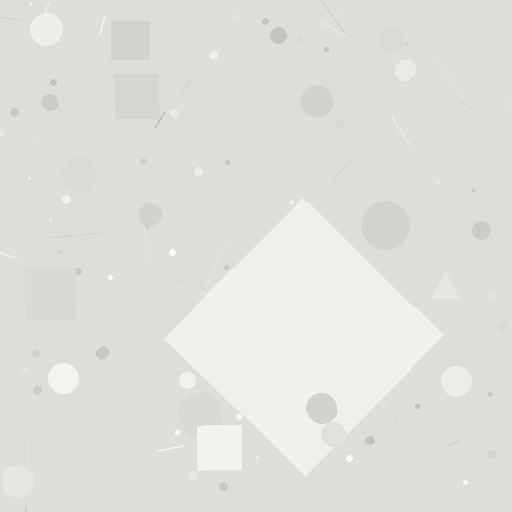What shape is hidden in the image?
A diamond is hidden in the image.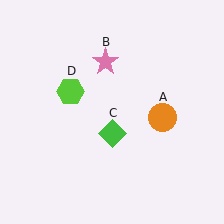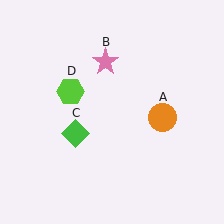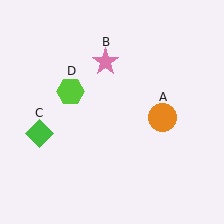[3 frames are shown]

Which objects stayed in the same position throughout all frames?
Orange circle (object A) and pink star (object B) and lime hexagon (object D) remained stationary.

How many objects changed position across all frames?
1 object changed position: green diamond (object C).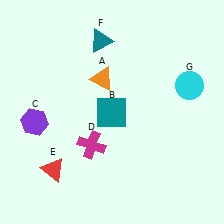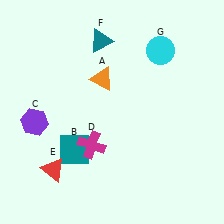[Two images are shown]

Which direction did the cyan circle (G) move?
The cyan circle (G) moved up.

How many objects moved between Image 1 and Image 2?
2 objects moved between the two images.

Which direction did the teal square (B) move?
The teal square (B) moved left.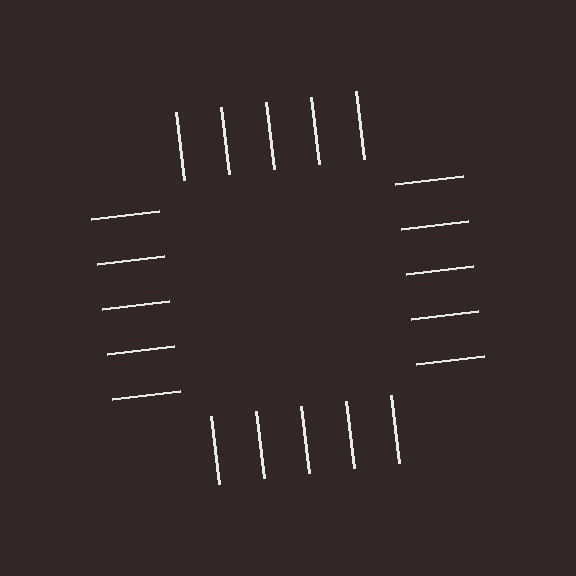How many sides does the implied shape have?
4 sides — the line-ends trace a square.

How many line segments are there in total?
20 — 5 along each of the 4 edges.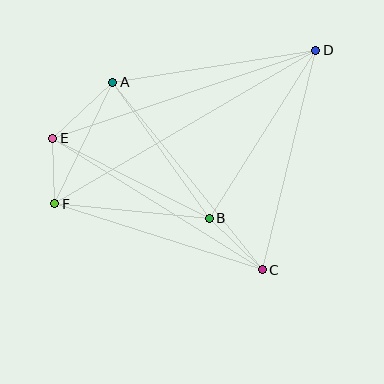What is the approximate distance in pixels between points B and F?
The distance between B and F is approximately 155 pixels.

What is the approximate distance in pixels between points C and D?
The distance between C and D is approximately 226 pixels.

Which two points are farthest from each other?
Points D and F are farthest from each other.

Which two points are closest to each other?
Points E and F are closest to each other.